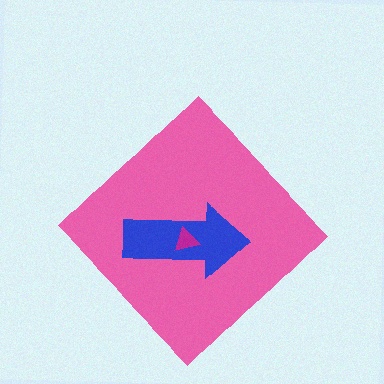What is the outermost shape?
The pink diamond.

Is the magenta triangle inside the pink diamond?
Yes.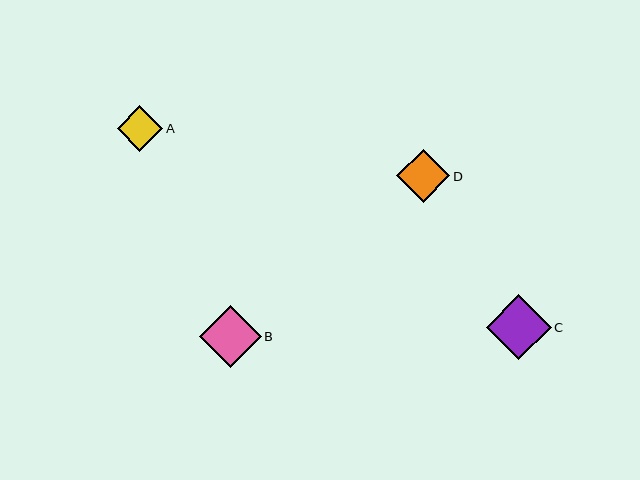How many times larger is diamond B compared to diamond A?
Diamond B is approximately 1.4 times the size of diamond A.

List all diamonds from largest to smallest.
From largest to smallest: C, B, D, A.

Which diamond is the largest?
Diamond C is the largest with a size of approximately 65 pixels.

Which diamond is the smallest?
Diamond A is the smallest with a size of approximately 45 pixels.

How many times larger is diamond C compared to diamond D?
Diamond C is approximately 1.2 times the size of diamond D.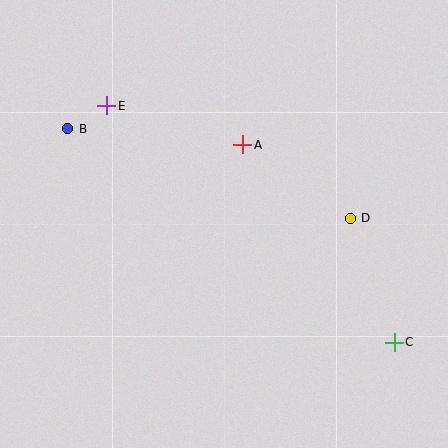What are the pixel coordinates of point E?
Point E is at (107, 106).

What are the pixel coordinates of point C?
Point C is at (394, 343).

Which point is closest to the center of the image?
Point A at (243, 145) is closest to the center.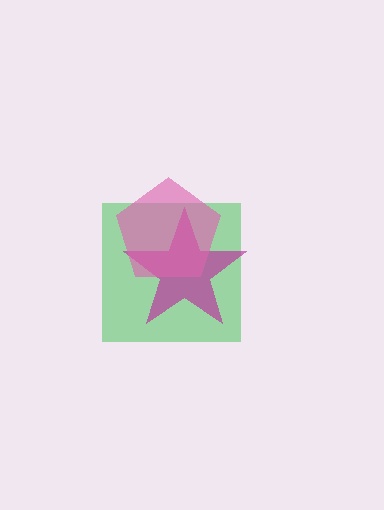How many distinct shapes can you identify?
There are 3 distinct shapes: a green square, a magenta star, a pink pentagon.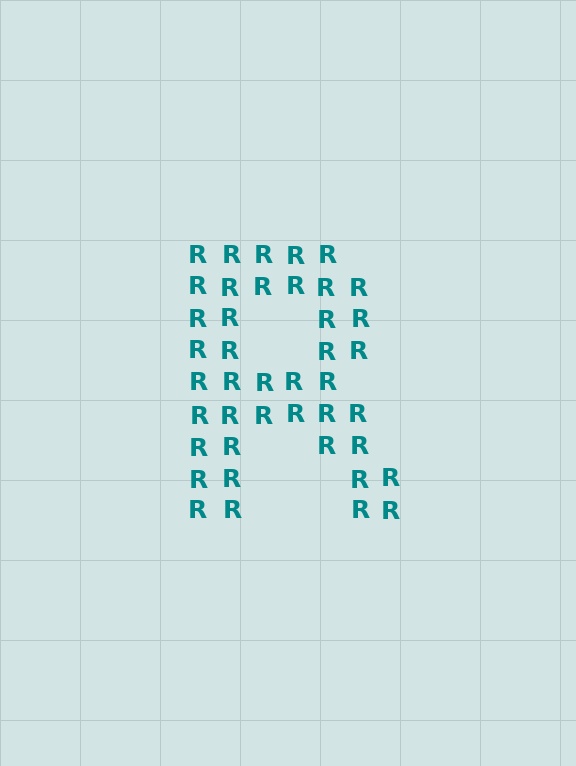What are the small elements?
The small elements are letter R's.